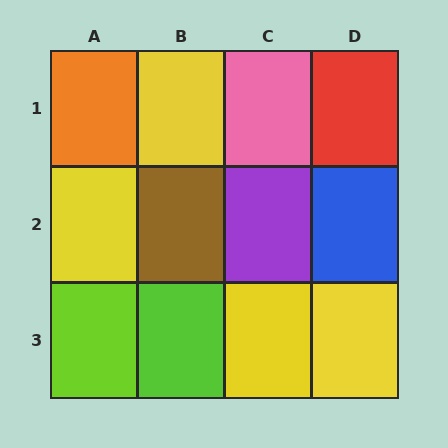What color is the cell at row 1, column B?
Yellow.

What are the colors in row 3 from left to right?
Lime, lime, yellow, yellow.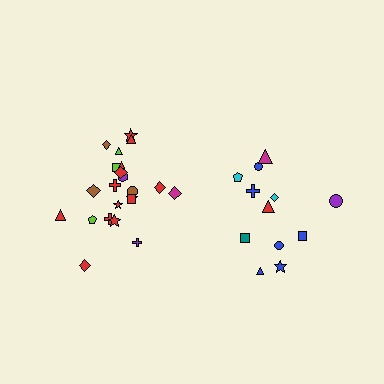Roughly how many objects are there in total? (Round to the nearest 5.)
Roughly 35 objects in total.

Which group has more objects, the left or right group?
The left group.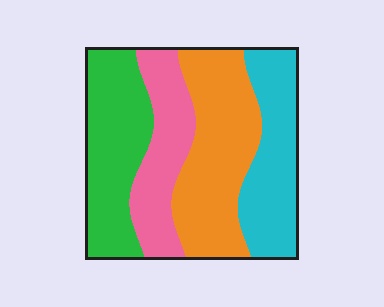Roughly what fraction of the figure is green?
Green takes up about one quarter (1/4) of the figure.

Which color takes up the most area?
Orange, at roughly 30%.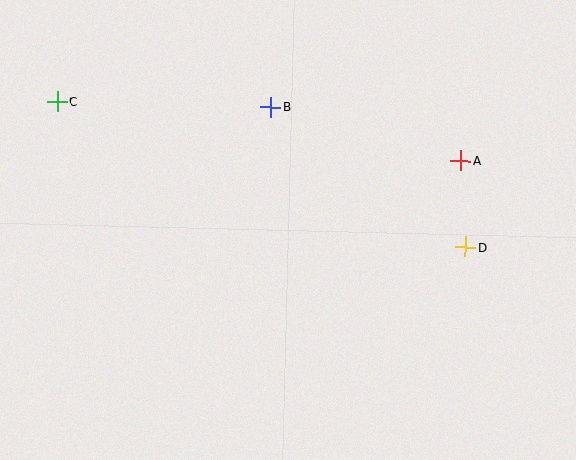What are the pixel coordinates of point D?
Point D is at (465, 247).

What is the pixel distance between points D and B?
The distance between D and B is 240 pixels.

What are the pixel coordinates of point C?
Point C is at (57, 102).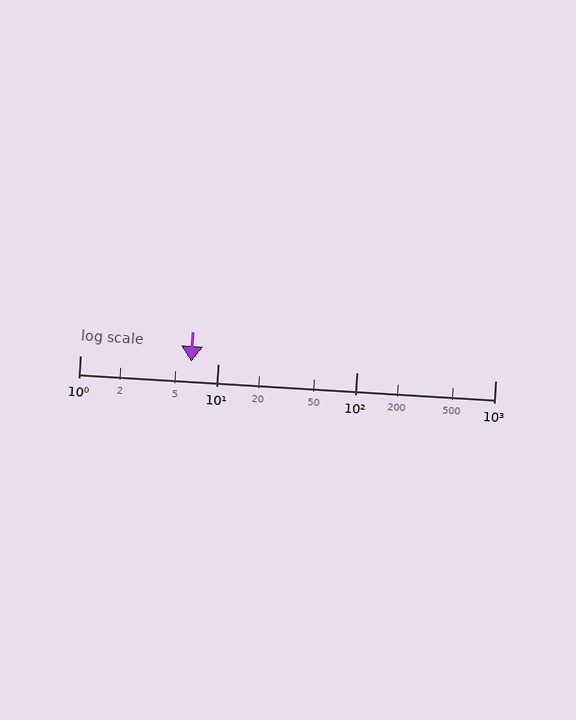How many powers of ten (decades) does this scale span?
The scale spans 3 decades, from 1 to 1000.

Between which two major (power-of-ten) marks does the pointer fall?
The pointer is between 1 and 10.